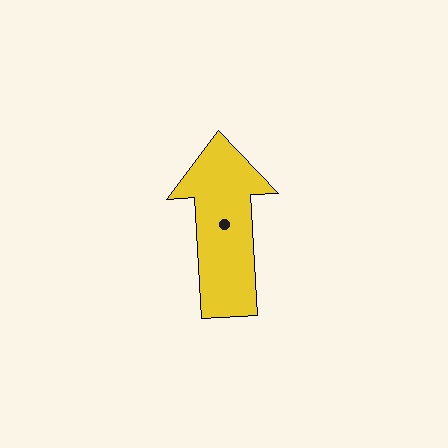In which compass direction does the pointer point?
North.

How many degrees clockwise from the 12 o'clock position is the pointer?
Approximately 357 degrees.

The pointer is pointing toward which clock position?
Roughly 12 o'clock.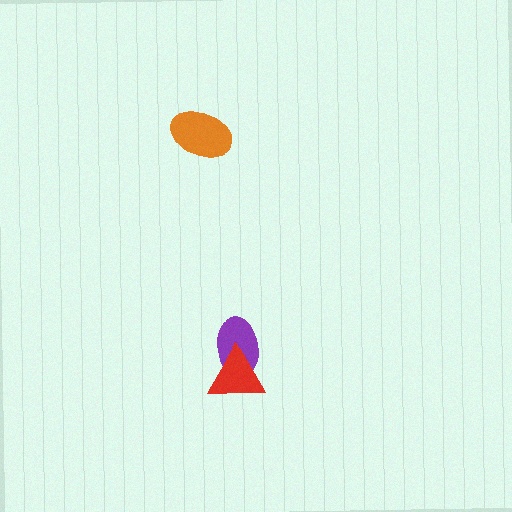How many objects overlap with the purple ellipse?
1 object overlaps with the purple ellipse.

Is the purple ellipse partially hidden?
Yes, it is partially covered by another shape.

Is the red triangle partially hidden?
No, no other shape covers it.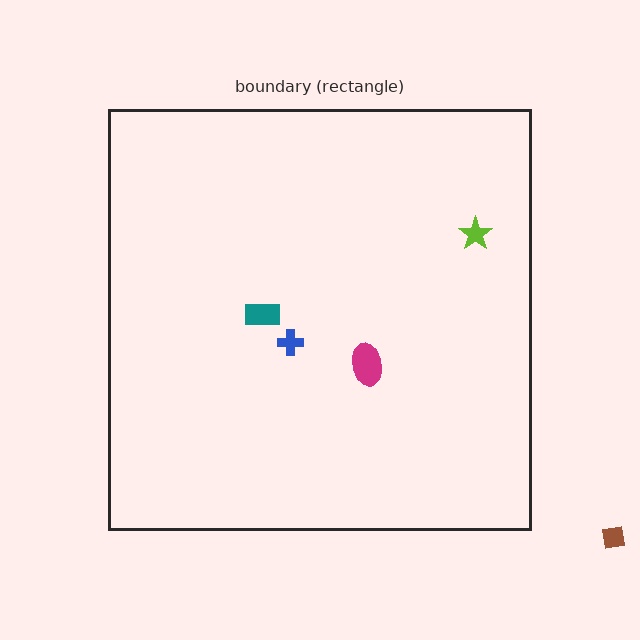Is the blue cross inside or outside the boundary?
Inside.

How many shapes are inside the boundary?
4 inside, 1 outside.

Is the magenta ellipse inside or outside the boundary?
Inside.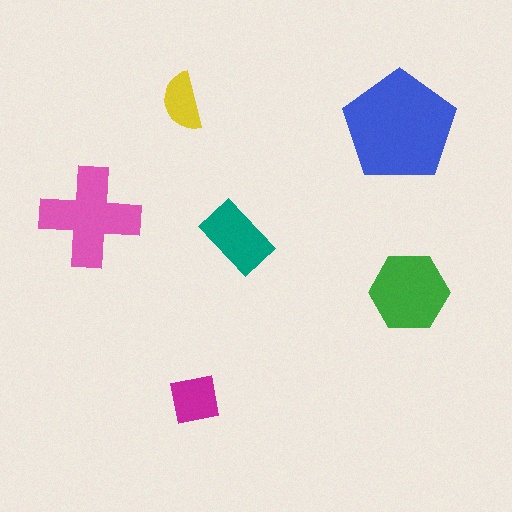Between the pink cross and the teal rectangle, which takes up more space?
The pink cross.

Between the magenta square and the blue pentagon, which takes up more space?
The blue pentagon.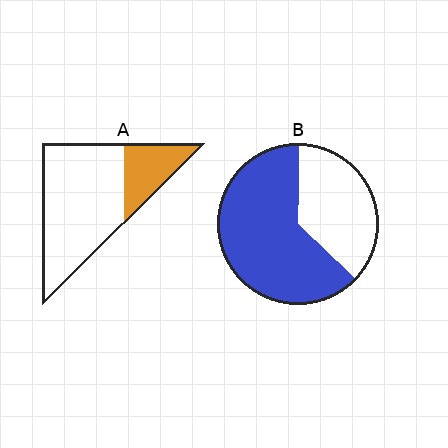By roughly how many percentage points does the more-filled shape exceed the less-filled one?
By roughly 40 percentage points (B over A).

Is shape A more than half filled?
No.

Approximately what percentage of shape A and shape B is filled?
A is approximately 25% and B is approximately 65%.